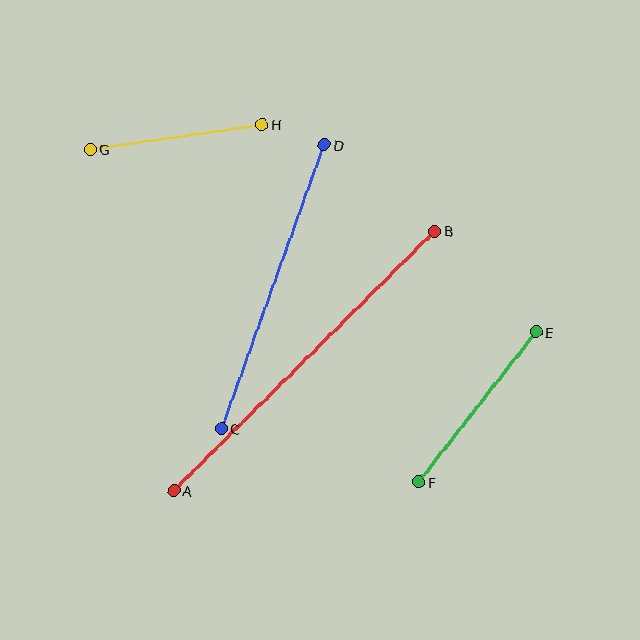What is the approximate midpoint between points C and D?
The midpoint is at approximately (273, 287) pixels.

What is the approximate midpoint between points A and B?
The midpoint is at approximately (304, 361) pixels.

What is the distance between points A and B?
The distance is approximately 368 pixels.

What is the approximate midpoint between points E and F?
The midpoint is at approximately (477, 407) pixels.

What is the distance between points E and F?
The distance is approximately 190 pixels.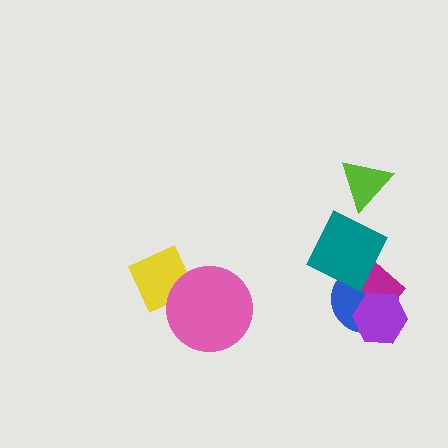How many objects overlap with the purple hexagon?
2 objects overlap with the purple hexagon.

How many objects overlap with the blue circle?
3 objects overlap with the blue circle.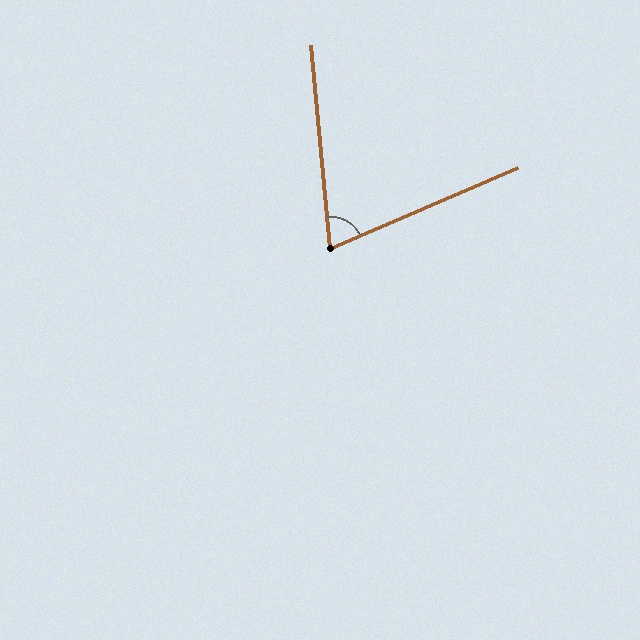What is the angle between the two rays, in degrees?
Approximately 72 degrees.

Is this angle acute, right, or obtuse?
It is acute.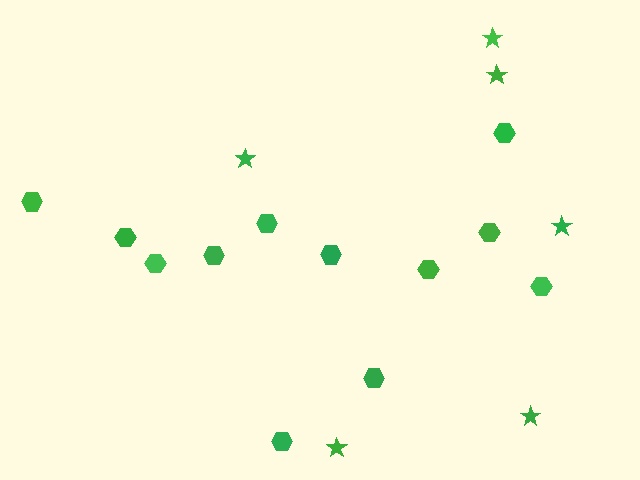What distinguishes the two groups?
There are 2 groups: one group of stars (6) and one group of hexagons (12).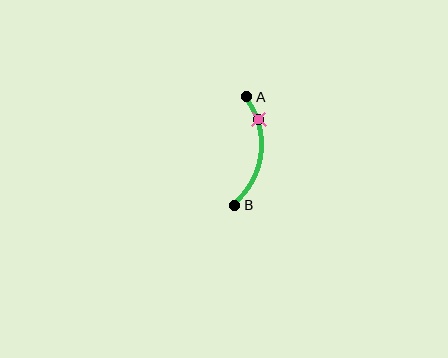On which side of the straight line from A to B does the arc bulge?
The arc bulges to the right of the straight line connecting A and B.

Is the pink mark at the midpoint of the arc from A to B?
No. The pink mark lies on the arc but is closer to endpoint A. The arc midpoint would be at the point on the curve equidistant along the arc from both A and B.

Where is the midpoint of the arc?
The arc midpoint is the point on the curve farthest from the straight line joining A and B. It sits to the right of that line.